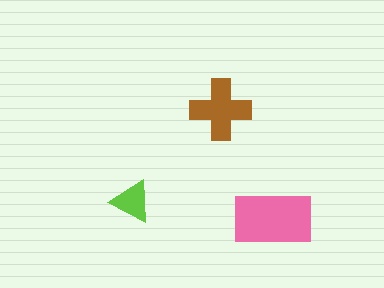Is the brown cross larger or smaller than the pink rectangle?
Smaller.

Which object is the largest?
The pink rectangle.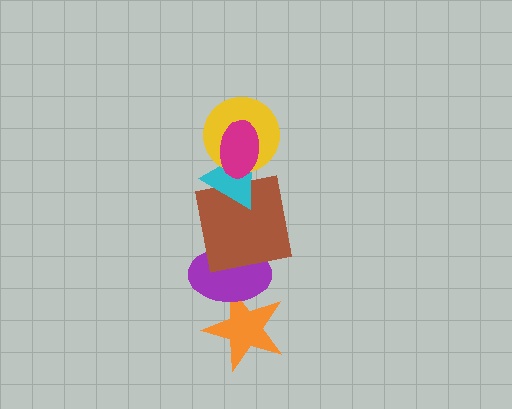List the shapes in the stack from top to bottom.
From top to bottom: the magenta ellipse, the yellow circle, the cyan triangle, the brown square, the purple ellipse, the orange star.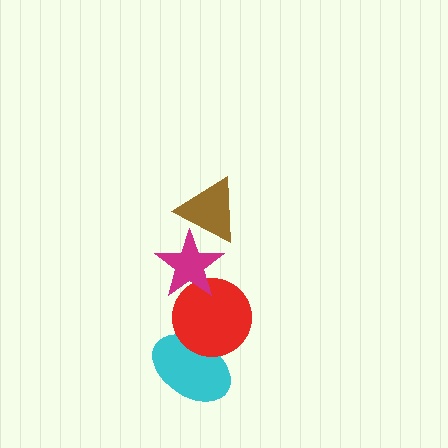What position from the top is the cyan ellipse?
The cyan ellipse is 4th from the top.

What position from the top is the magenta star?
The magenta star is 2nd from the top.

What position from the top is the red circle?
The red circle is 3rd from the top.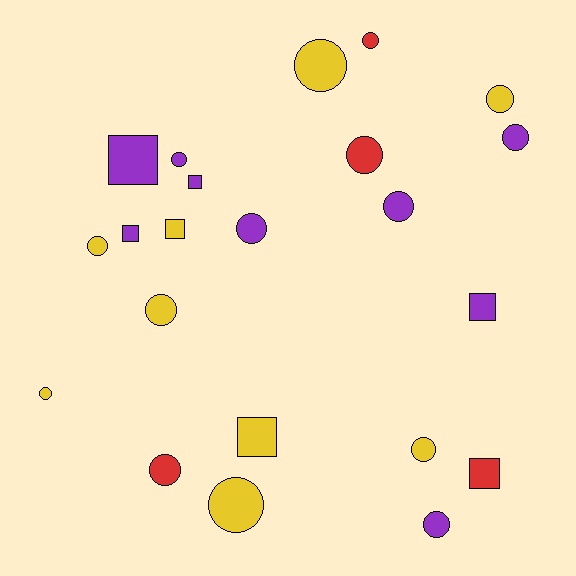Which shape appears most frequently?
Circle, with 15 objects.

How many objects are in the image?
There are 22 objects.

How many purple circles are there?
There are 5 purple circles.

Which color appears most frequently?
Yellow, with 9 objects.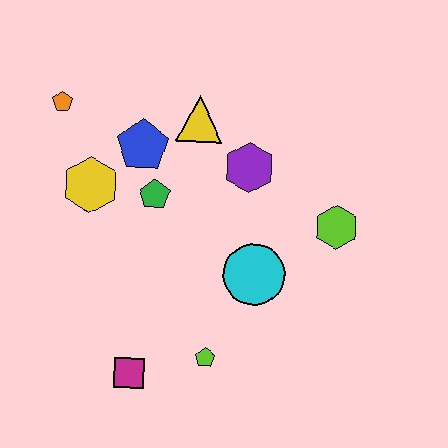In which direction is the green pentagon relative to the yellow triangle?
The green pentagon is below the yellow triangle.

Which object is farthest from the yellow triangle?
The magenta square is farthest from the yellow triangle.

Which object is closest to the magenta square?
The lime pentagon is closest to the magenta square.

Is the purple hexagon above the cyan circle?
Yes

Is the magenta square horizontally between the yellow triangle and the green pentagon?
No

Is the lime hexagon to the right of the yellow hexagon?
Yes